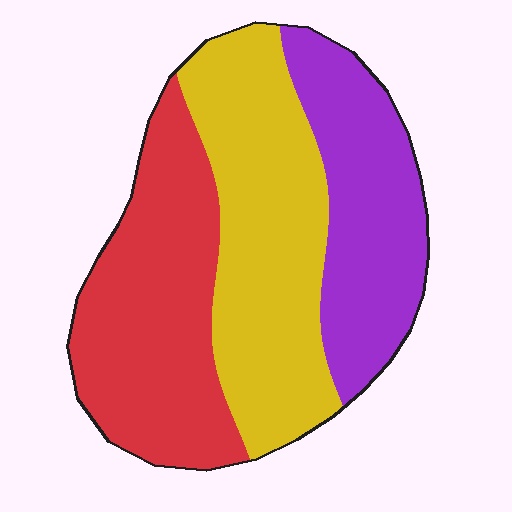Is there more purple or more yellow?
Yellow.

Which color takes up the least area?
Purple, at roughly 25%.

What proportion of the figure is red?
Red covers 35% of the figure.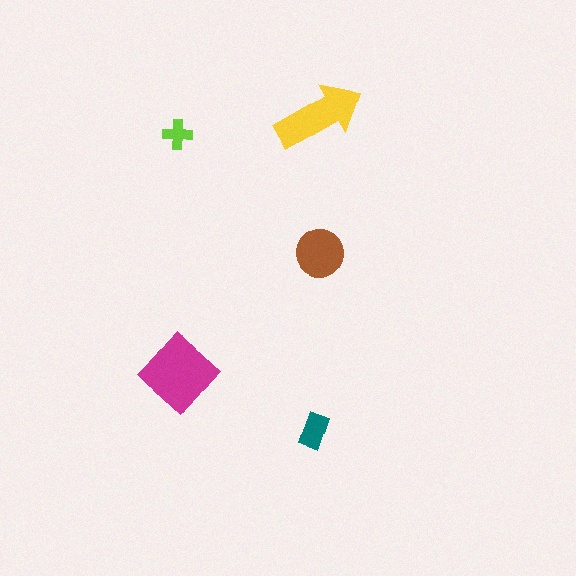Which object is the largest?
The magenta diamond.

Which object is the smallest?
The lime cross.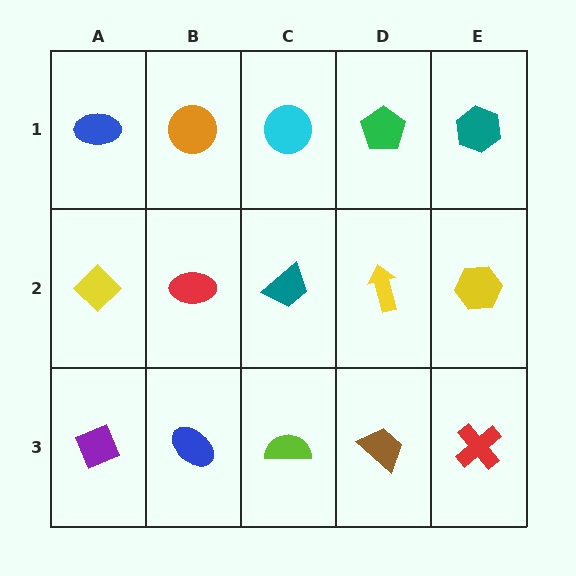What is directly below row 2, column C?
A lime semicircle.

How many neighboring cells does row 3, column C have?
3.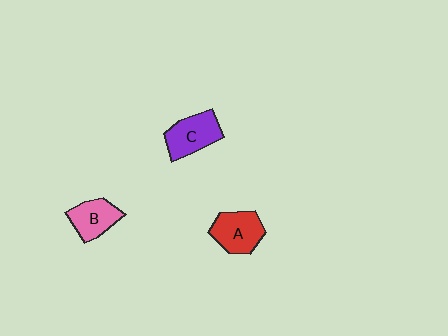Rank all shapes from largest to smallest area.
From largest to smallest: C (purple), A (red), B (pink).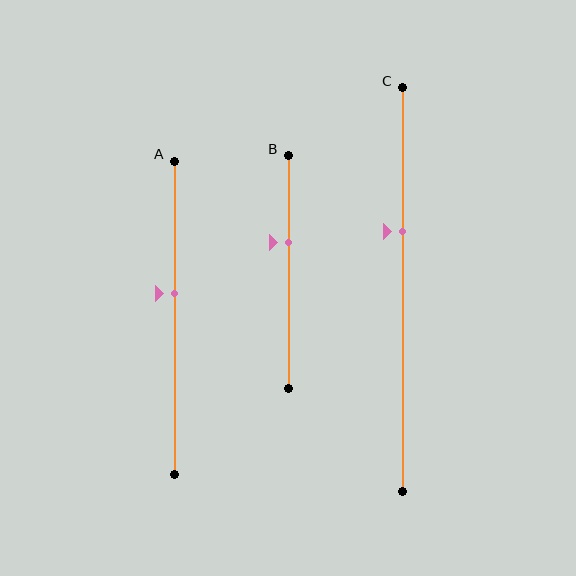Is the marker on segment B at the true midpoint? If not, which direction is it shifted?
No, the marker on segment B is shifted upward by about 13% of the segment length.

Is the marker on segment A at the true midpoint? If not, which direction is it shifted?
No, the marker on segment A is shifted upward by about 8% of the segment length.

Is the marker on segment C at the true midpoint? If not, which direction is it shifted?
No, the marker on segment C is shifted upward by about 14% of the segment length.